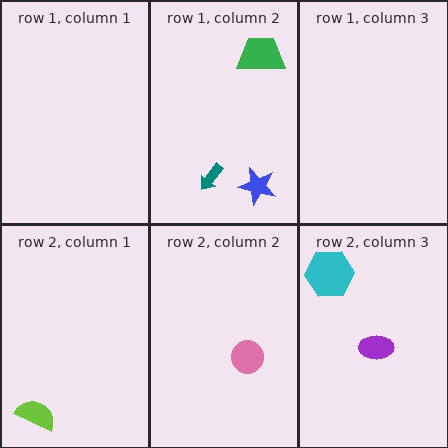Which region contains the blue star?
The row 1, column 2 region.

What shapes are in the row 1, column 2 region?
The teal arrow, the blue star, the green trapezoid.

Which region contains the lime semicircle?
The row 2, column 1 region.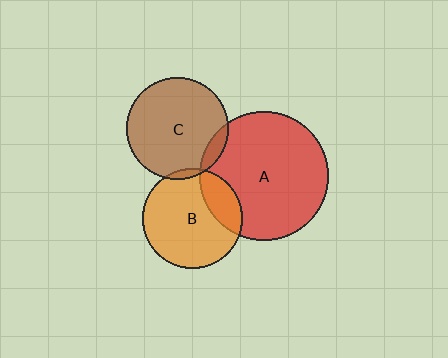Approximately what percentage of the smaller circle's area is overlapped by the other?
Approximately 5%.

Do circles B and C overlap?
Yes.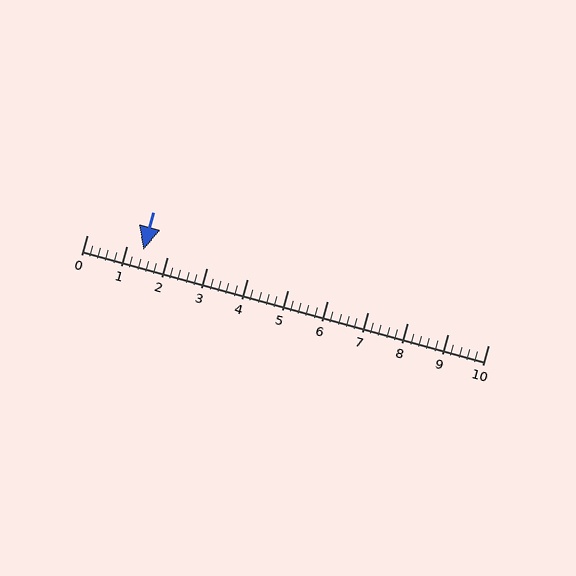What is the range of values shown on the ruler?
The ruler shows values from 0 to 10.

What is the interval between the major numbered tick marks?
The major tick marks are spaced 1 units apart.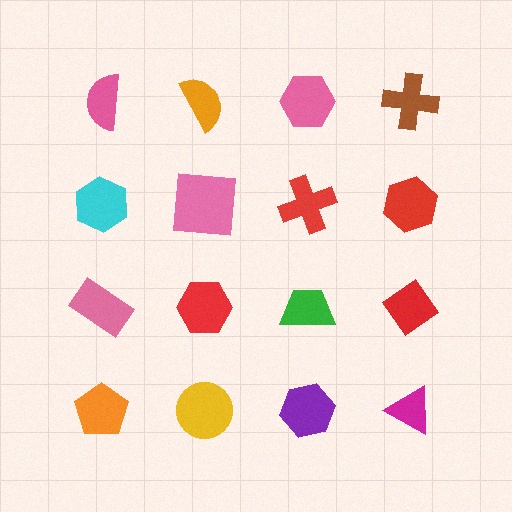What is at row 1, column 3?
A pink hexagon.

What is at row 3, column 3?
A green trapezoid.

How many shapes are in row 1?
4 shapes.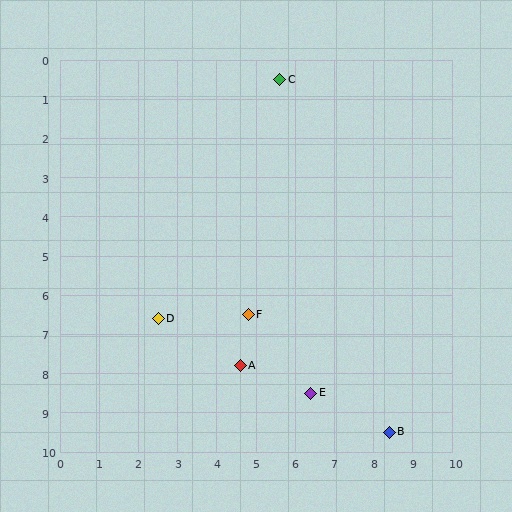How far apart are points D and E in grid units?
Points D and E are about 4.3 grid units apart.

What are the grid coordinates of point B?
Point B is at approximately (8.4, 9.5).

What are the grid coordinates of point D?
Point D is at approximately (2.5, 6.6).